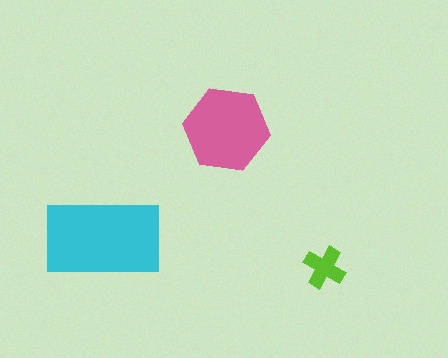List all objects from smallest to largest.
The lime cross, the pink hexagon, the cyan rectangle.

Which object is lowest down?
The lime cross is bottommost.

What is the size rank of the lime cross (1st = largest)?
3rd.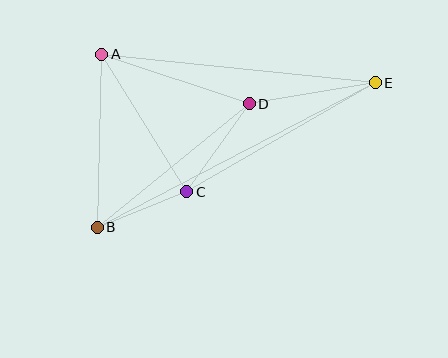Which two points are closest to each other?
Points B and C are closest to each other.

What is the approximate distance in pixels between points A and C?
The distance between A and C is approximately 162 pixels.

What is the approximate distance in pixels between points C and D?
The distance between C and D is approximately 108 pixels.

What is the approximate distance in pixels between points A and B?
The distance between A and B is approximately 173 pixels.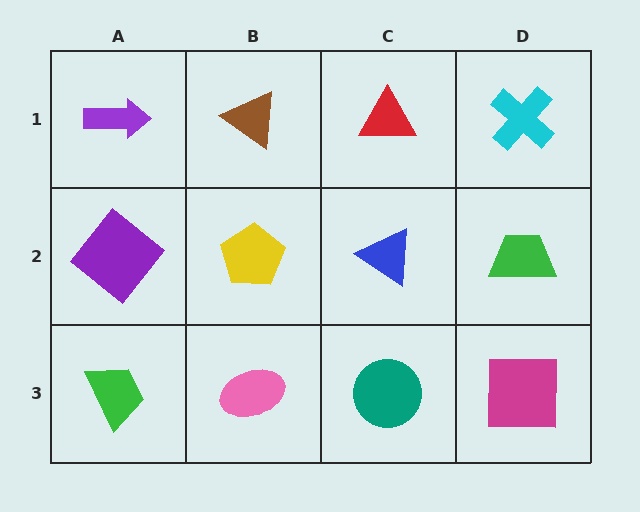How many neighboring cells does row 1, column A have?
2.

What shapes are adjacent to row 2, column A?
A purple arrow (row 1, column A), a green trapezoid (row 3, column A), a yellow pentagon (row 2, column B).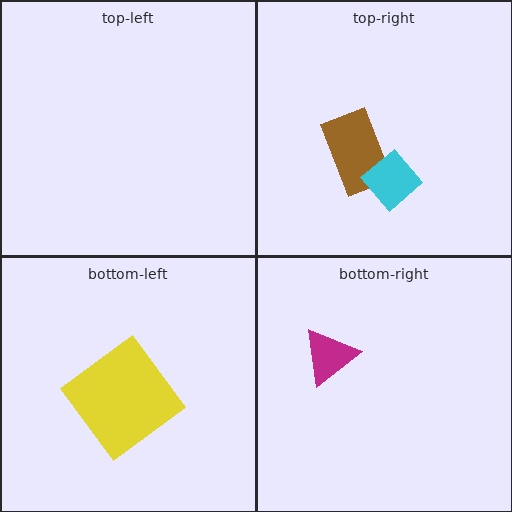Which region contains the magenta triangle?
The bottom-right region.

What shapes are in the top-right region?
The brown rectangle, the cyan diamond.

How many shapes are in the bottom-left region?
1.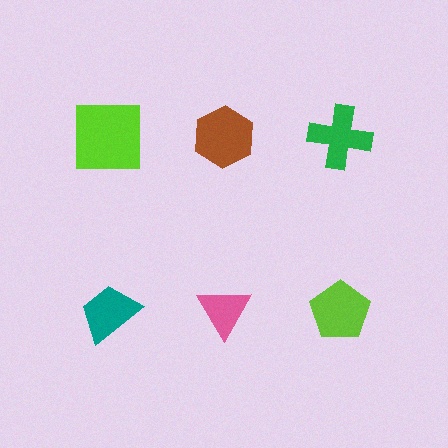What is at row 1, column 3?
A green cross.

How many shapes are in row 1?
3 shapes.